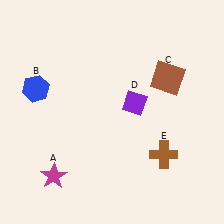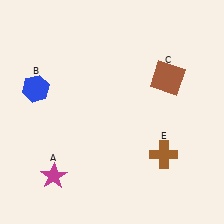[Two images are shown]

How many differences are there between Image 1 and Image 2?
There is 1 difference between the two images.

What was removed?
The purple diamond (D) was removed in Image 2.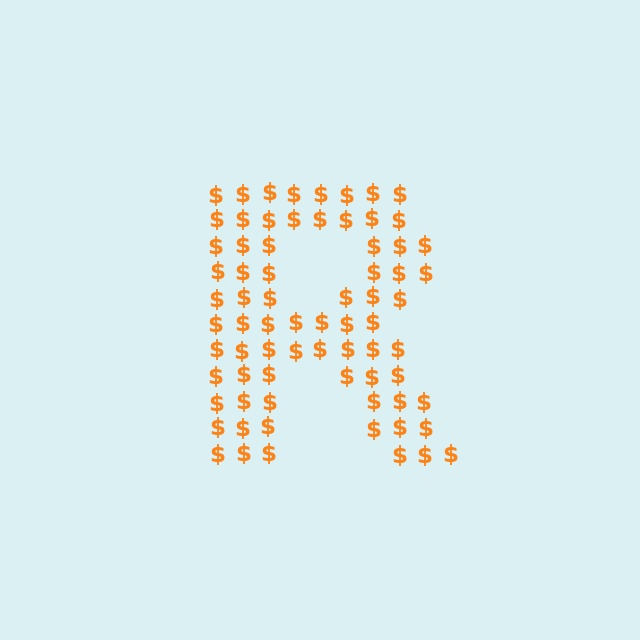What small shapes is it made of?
It is made of small dollar signs.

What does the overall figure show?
The overall figure shows the letter R.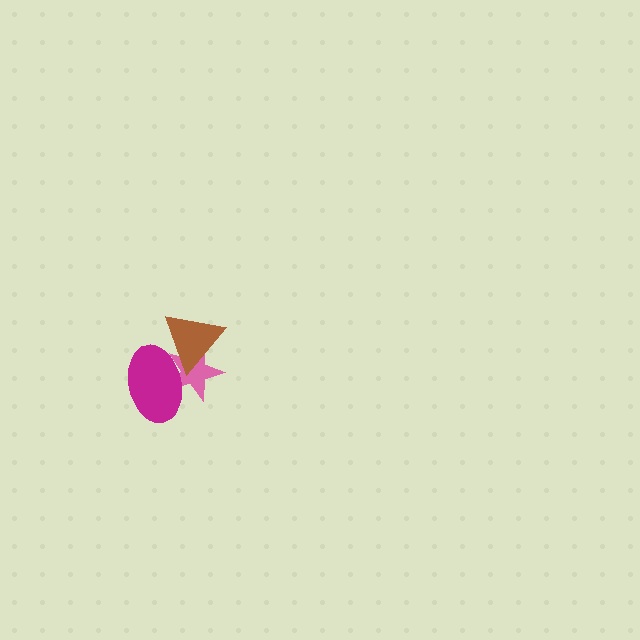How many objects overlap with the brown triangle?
2 objects overlap with the brown triangle.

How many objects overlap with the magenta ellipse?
2 objects overlap with the magenta ellipse.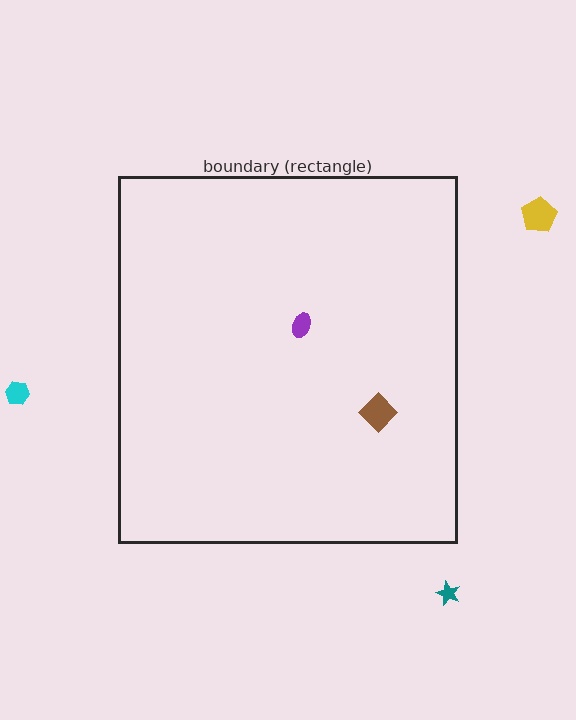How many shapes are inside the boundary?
2 inside, 3 outside.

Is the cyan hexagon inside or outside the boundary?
Outside.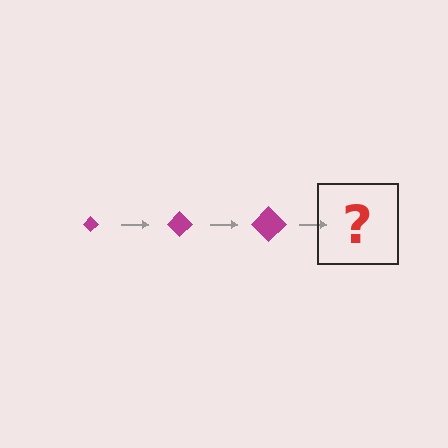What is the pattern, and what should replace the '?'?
The pattern is that the diamond gets progressively larger each step. The '?' should be a magenta diamond, larger than the previous one.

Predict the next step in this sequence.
The next step is a magenta diamond, larger than the previous one.